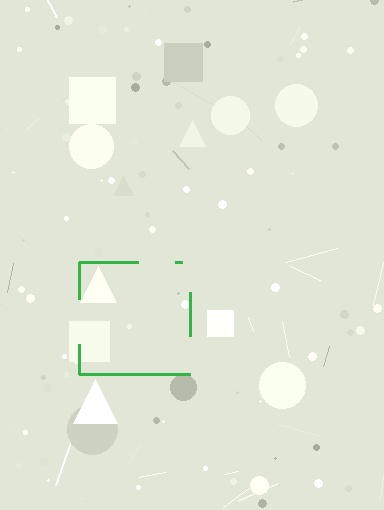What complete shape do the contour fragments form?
The contour fragments form a square.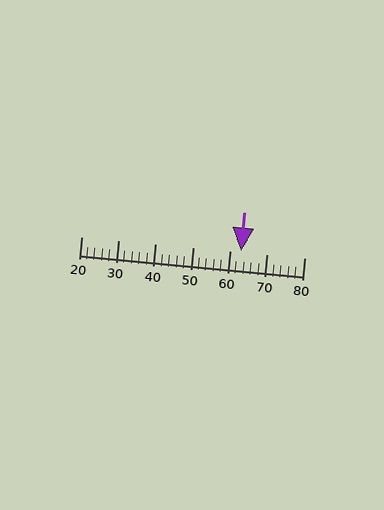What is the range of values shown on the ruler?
The ruler shows values from 20 to 80.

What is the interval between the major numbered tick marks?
The major tick marks are spaced 10 units apart.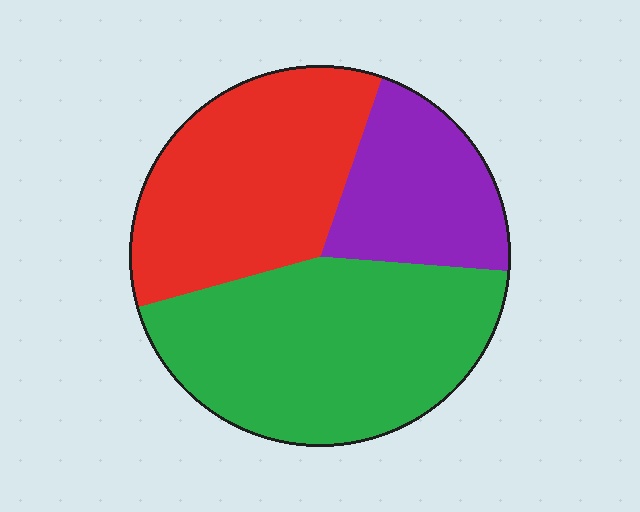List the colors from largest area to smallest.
From largest to smallest: green, red, purple.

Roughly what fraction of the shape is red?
Red takes up about one third (1/3) of the shape.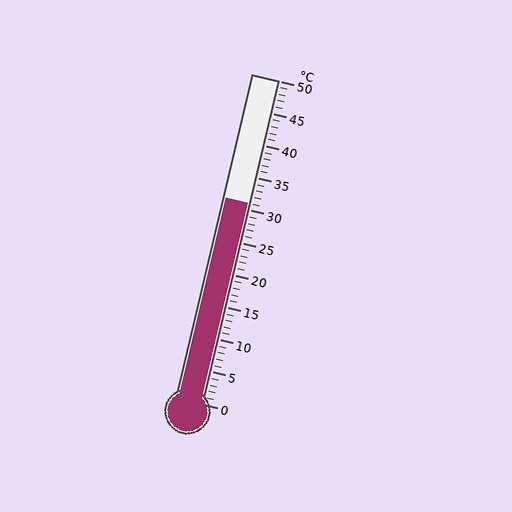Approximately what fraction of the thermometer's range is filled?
The thermometer is filled to approximately 60% of its range.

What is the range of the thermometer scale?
The thermometer scale ranges from 0°C to 50°C.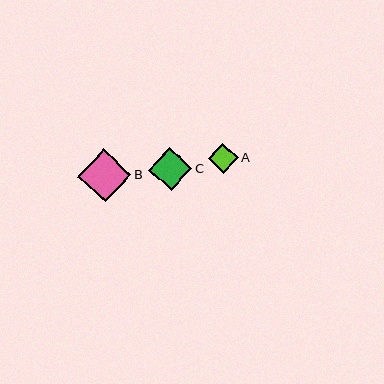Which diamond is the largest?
Diamond B is the largest with a size of approximately 53 pixels.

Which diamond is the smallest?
Diamond A is the smallest with a size of approximately 30 pixels.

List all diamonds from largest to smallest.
From largest to smallest: B, C, A.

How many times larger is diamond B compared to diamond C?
Diamond B is approximately 1.2 times the size of diamond C.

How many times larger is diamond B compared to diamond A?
Diamond B is approximately 1.8 times the size of diamond A.